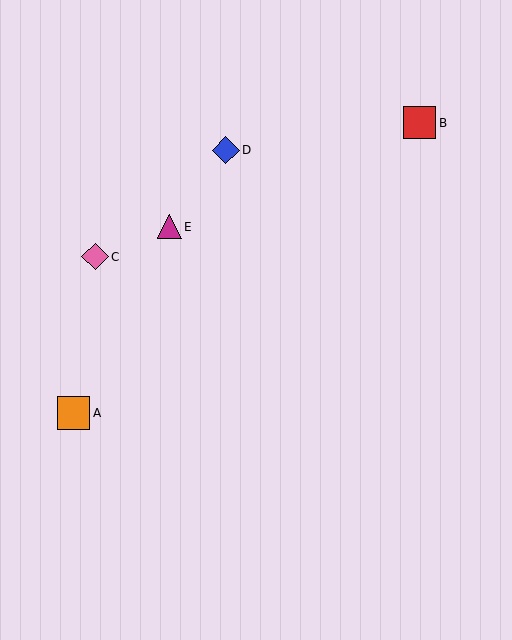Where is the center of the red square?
The center of the red square is at (420, 123).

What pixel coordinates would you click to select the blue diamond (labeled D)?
Click at (226, 150) to select the blue diamond D.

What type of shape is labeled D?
Shape D is a blue diamond.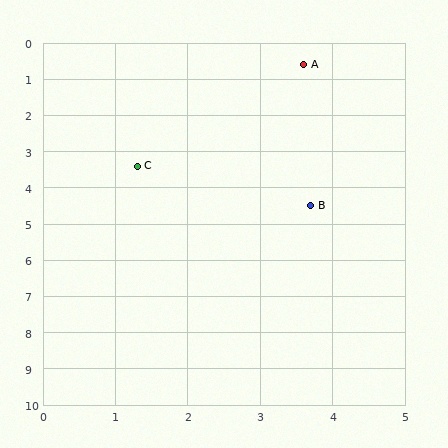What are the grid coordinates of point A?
Point A is at approximately (3.6, 0.6).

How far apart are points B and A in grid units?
Points B and A are about 3.9 grid units apart.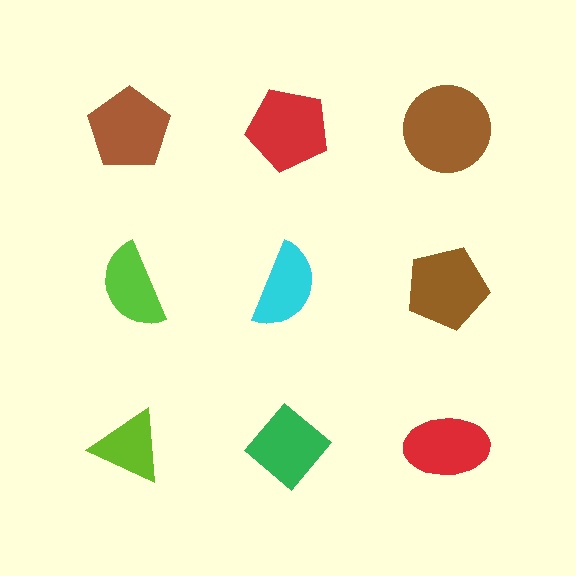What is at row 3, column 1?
A lime triangle.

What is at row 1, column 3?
A brown circle.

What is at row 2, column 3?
A brown pentagon.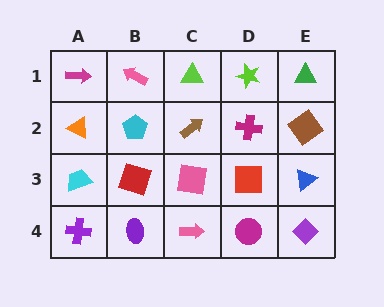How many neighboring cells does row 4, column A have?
2.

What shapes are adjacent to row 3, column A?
An orange triangle (row 2, column A), a purple cross (row 4, column A), a red square (row 3, column B).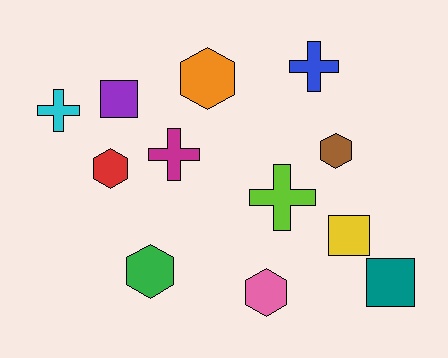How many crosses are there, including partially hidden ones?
There are 4 crosses.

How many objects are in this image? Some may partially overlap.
There are 12 objects.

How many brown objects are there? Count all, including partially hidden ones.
There is 1 brown object.